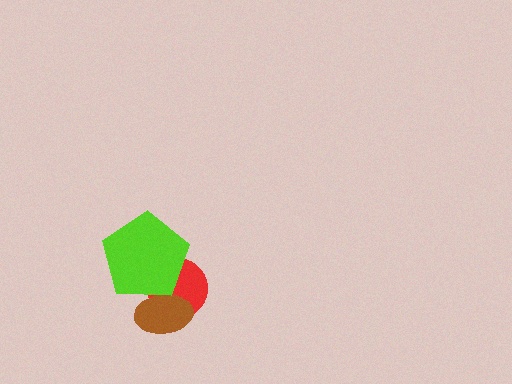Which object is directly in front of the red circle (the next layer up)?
The brown ellipse is directly in front of the red circle.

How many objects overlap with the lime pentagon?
2 objects overlap with the lime pentagon.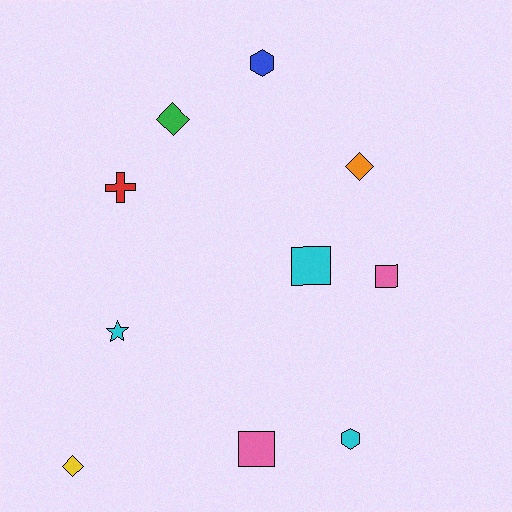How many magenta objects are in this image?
There are no magenta objects.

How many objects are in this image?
There are 10 objects.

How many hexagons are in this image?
There are 2 hexagons.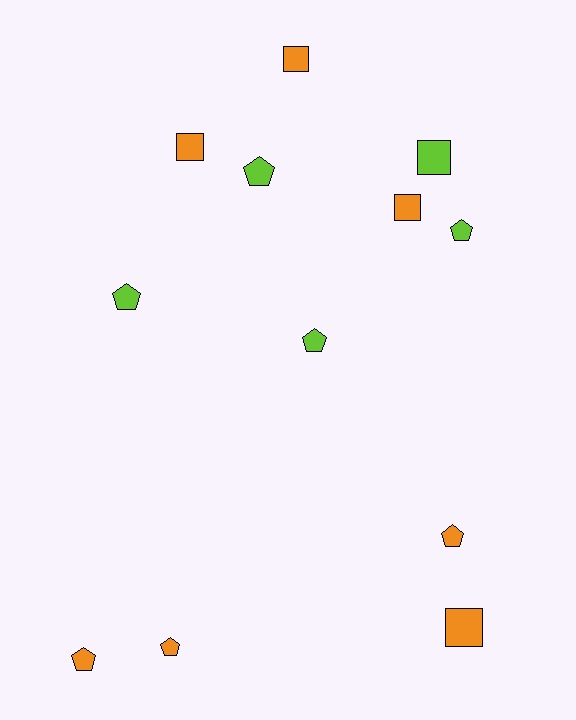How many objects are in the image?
There are 12 objects.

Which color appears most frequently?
Orange, with 7 objects.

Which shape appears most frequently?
Pentagon, with 7 objects.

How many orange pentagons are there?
There are 3 orange pentagons.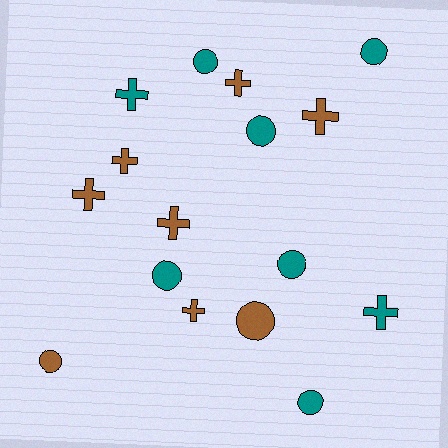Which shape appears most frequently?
Circle, with 8 objects.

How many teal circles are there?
There are 6 teal circles.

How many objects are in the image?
There are 16 objects.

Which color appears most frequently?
Brown, with 8 objects.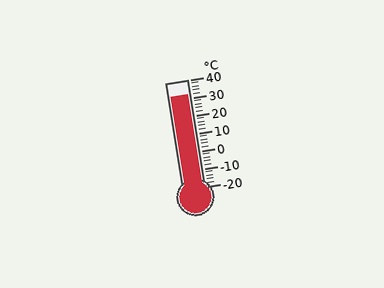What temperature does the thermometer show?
The thermometer shows approximately 32°C.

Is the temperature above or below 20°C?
The temperature is above 20°C.